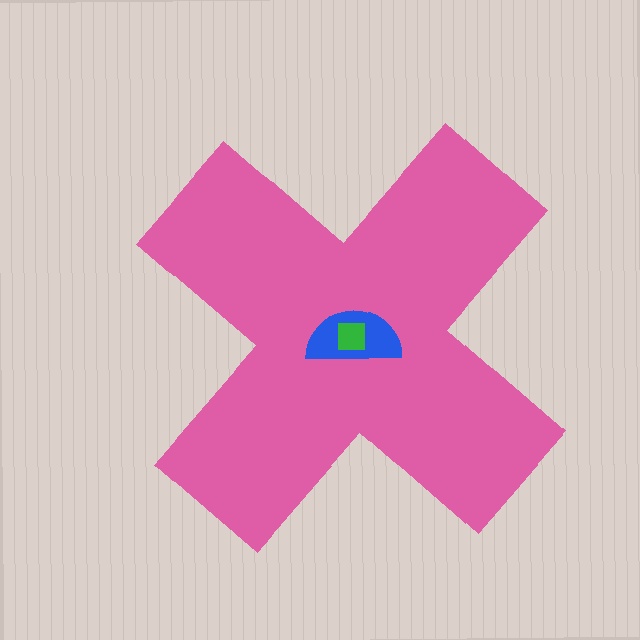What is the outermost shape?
The pink cross.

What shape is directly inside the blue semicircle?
The green square.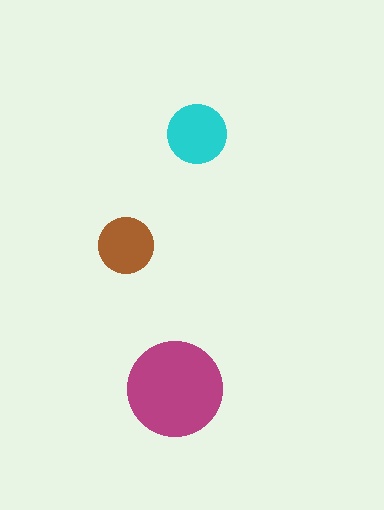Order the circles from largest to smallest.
the magenta one, the cyan one, the brown one.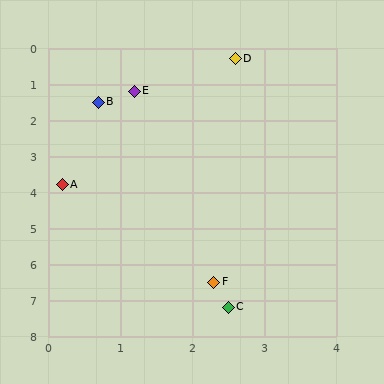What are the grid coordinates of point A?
Point A is at approximately (0.2, 3.8).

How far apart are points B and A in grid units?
Points B and A are about 2.4 grid units apart.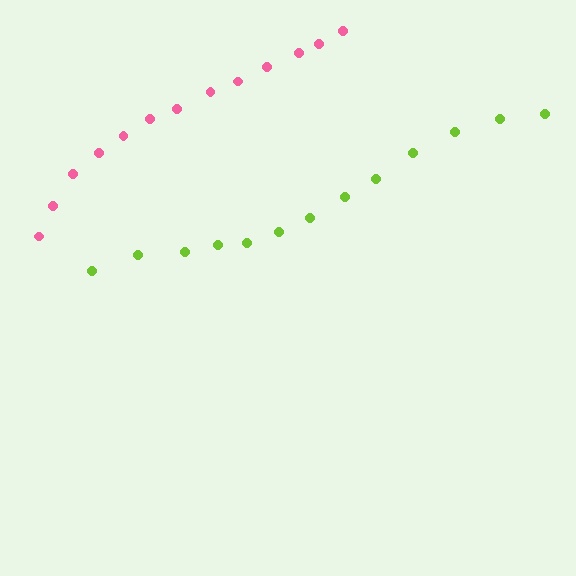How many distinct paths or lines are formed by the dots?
There are 2 distinct paths.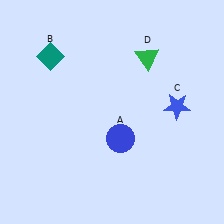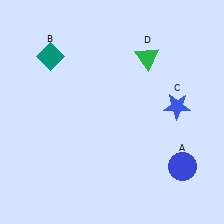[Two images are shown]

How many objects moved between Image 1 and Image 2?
1 object moved between the two images.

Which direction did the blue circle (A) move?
The blue circle (A) moved right.